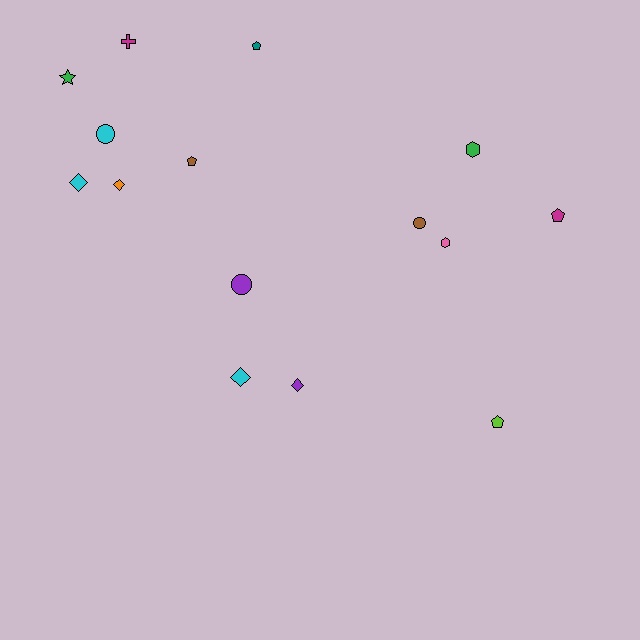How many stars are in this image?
There is 1 star.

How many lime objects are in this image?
There is 1 lime object.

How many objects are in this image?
There are 15 objects.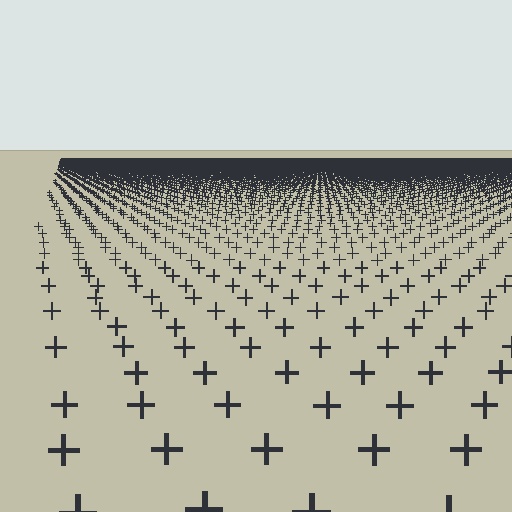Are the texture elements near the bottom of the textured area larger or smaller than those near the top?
Larger. Near the bottom, elements are closer to the viewer and appear at a bigger on-screen size.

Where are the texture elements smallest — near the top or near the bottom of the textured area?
Near the top.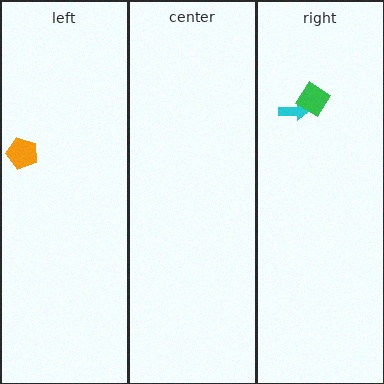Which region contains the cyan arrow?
The right region.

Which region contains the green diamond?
The right region.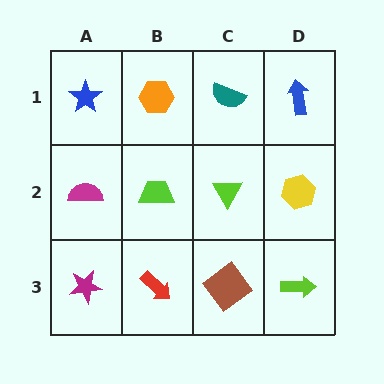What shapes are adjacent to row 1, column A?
A magenta semicircle (row 2, column A), an orange hexagon (row 1, column B).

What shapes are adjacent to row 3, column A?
A magenta semicircle (row 2, column A), a red arrow (row 3, column B).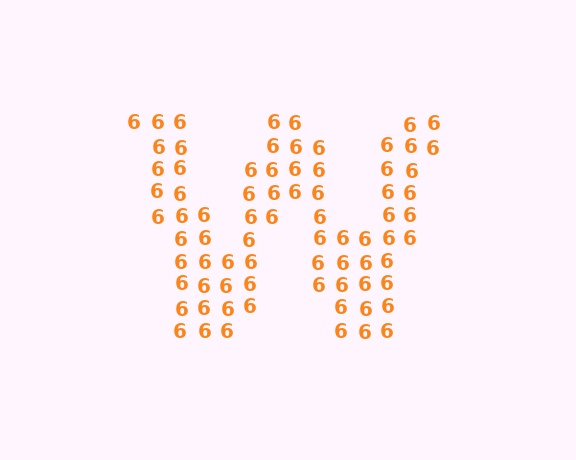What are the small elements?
The small elements are digit 6's.